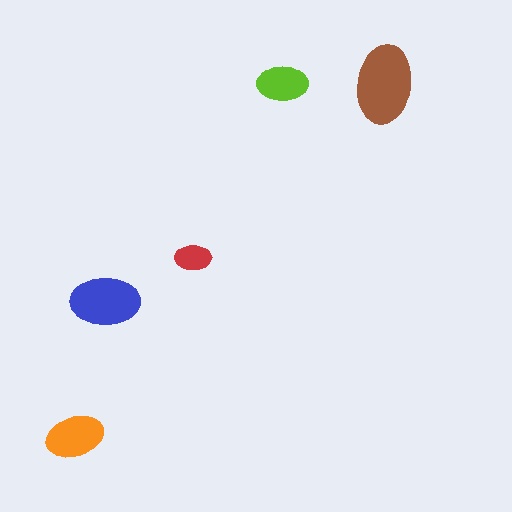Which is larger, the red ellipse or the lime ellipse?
The lime one.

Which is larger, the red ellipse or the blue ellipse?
The blue one.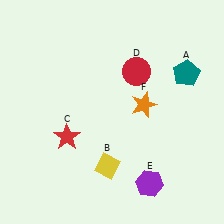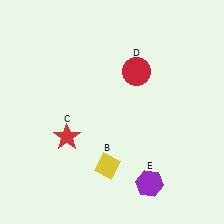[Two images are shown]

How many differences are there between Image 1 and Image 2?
There are 2 differences between the two images.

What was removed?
The orange star (F), the teal pentagon (A) were removed in Image 2.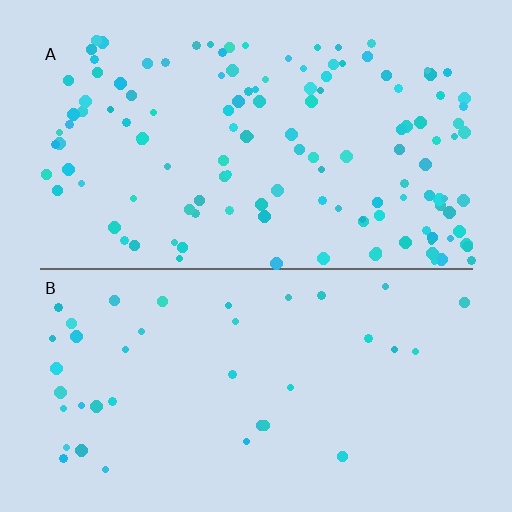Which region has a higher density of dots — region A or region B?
A (the top).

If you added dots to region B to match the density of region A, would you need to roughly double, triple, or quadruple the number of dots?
Approximately triple.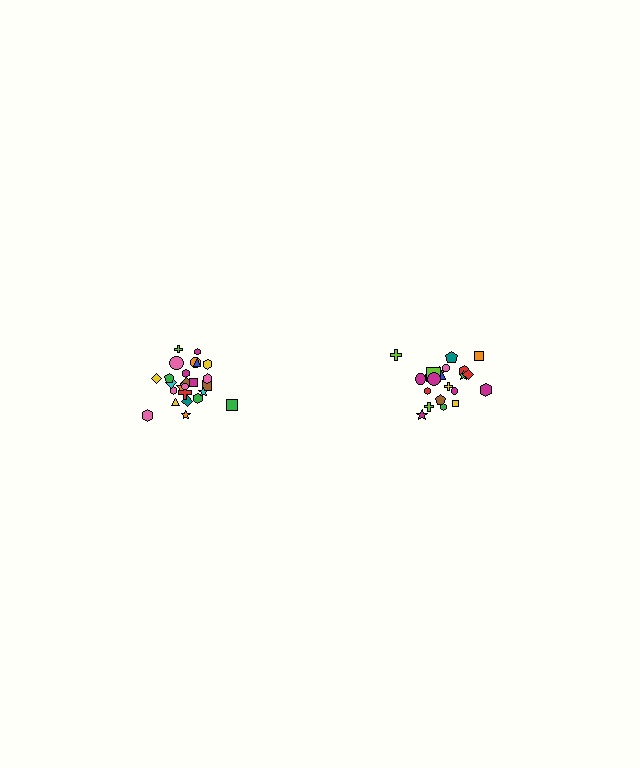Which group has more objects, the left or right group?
The left group.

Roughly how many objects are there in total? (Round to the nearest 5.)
Roughly 45 objects in total.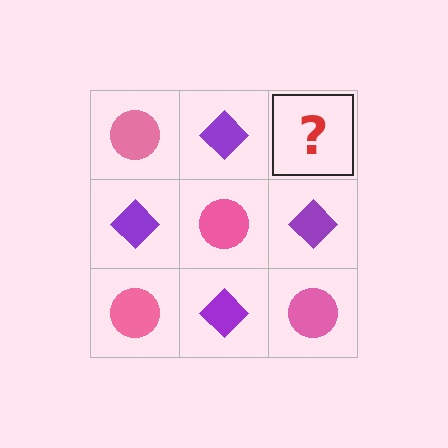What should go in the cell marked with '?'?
The missing cell should contain a pink circle.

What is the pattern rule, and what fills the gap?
The rule is that it alternates pink circle and purple diamond in a checkerboard pattern. The gap should be filled with a pink circle.